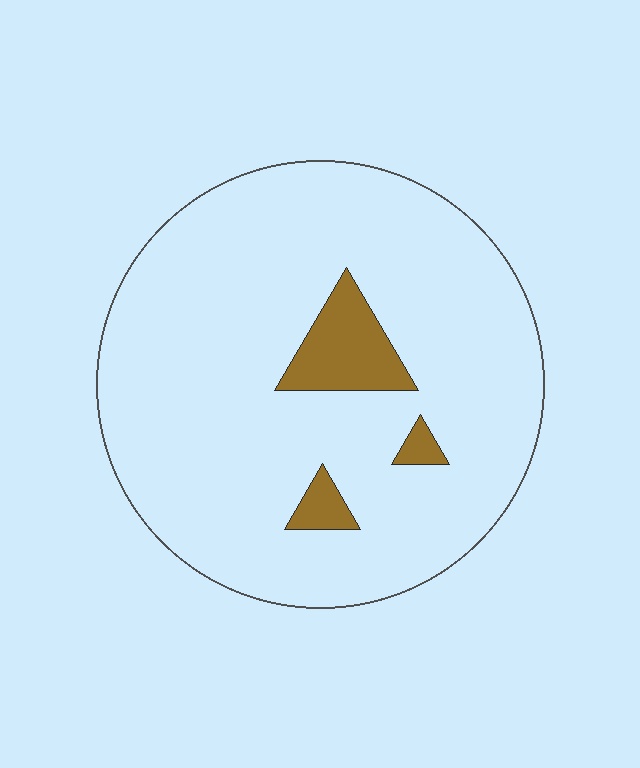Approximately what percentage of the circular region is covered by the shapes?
Approximately 10%.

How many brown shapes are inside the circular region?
3.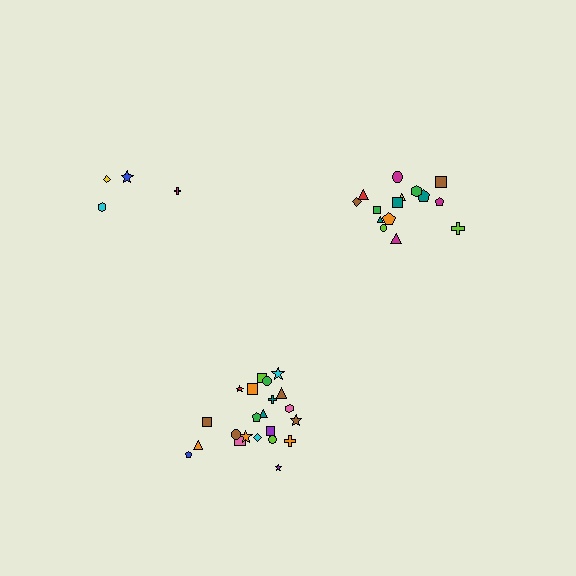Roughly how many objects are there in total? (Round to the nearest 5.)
Roughly 40 objects in total.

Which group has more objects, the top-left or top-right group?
The top-right group.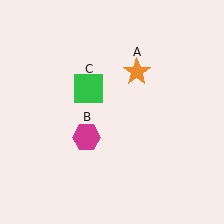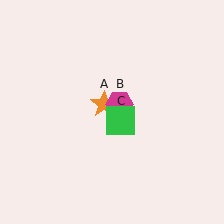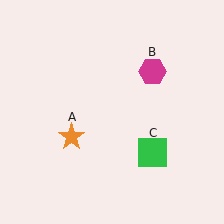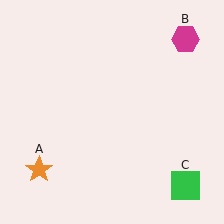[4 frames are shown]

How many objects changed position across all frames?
3 objects changed position: orange star (object A), magenta hexagon (object B), green square (object C).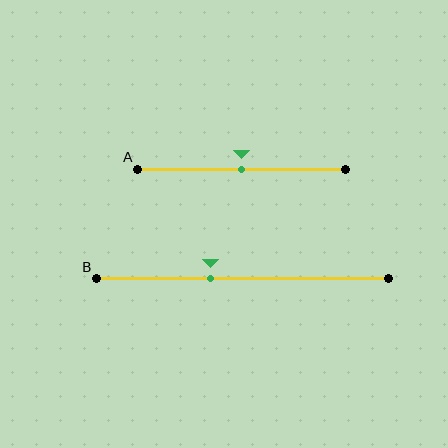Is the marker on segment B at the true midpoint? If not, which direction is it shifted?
No, the marker on segment B is shifted to the left by about 11% of the segment length.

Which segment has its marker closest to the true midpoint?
Segment A has its marker closest to the true midpoint.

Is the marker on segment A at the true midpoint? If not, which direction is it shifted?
Yes, the marker on segment A is at the true midpoint.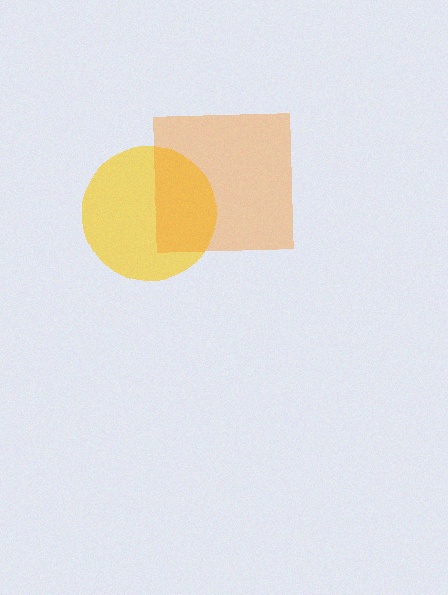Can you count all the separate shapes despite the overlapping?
Yes, there are 2 separate shapes.